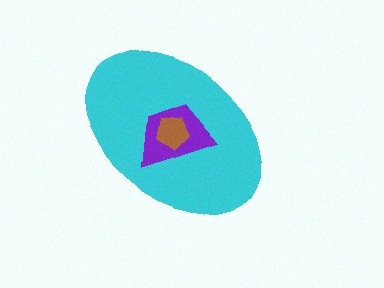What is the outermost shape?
The cyan ellipse.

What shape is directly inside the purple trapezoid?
The brown pentagon.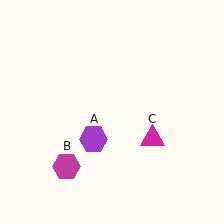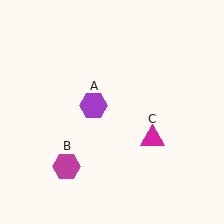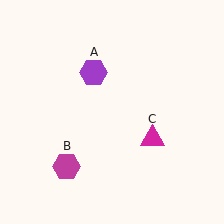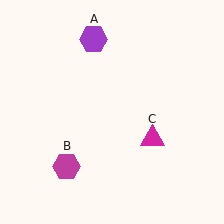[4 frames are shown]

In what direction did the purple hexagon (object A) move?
The purple hexagon (object A) moved up.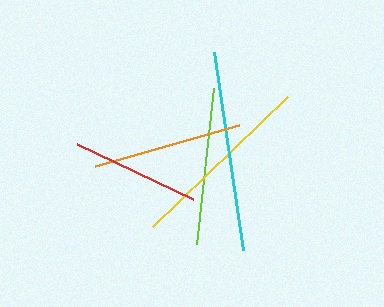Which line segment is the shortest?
The red line is the shortest at approximately 128 pixels.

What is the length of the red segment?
The red segment is approximately 128 pixels long.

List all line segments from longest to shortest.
From longest to shortest: cyan, yellow, lime, orange, red.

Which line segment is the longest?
The cyan line is the longest at approximately 200 pixels.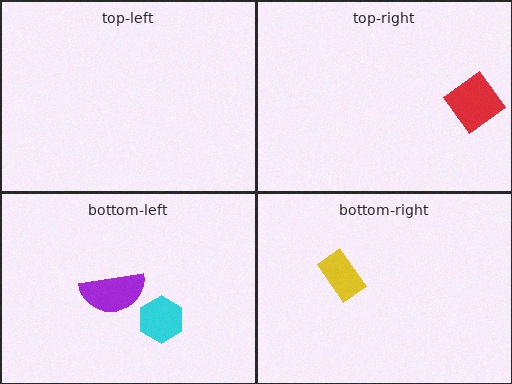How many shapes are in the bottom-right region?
1.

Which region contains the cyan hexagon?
The bottom-left region.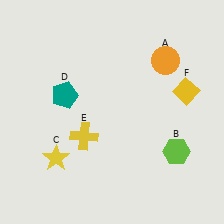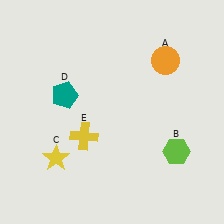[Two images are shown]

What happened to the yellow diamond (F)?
The yellow diamond (F) was removed in Image 2. It was in the top-right area of Image 1.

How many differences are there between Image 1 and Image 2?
There is 1 difference between the two images.